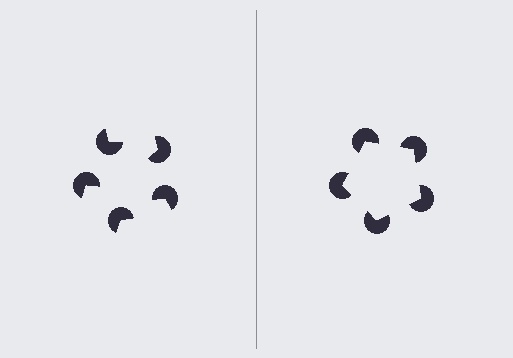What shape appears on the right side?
An illusory pentagon.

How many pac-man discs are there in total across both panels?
10 — 5 on each side.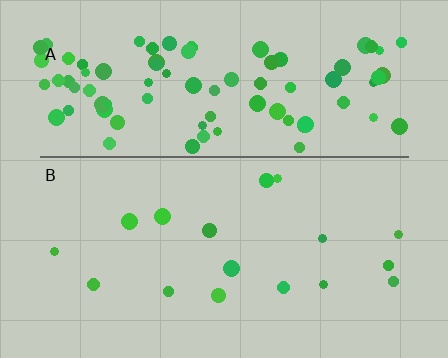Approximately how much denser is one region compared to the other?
Approximately 5.3× — region A over region B.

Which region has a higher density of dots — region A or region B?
A (the top).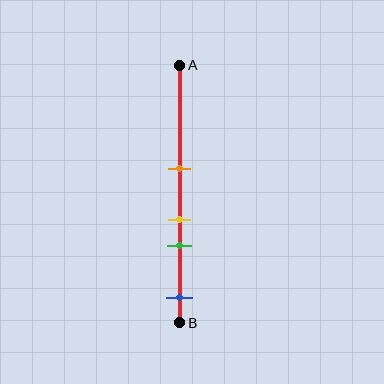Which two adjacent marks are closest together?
The yellow and green marks are the closest adjacent pair.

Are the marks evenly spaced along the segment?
No, the marks are not evenly spaced.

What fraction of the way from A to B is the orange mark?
The orange mark is approximately 40% (0.4) of the way from A to B.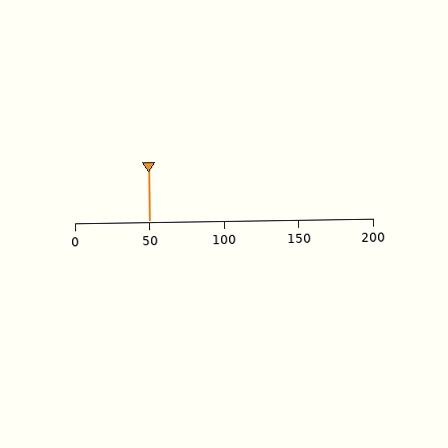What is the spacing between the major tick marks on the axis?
The major ticks are spaced 50 apart.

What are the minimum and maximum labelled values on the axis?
The axis runs from 0 to 200.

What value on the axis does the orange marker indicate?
The marker indicates approximately 50.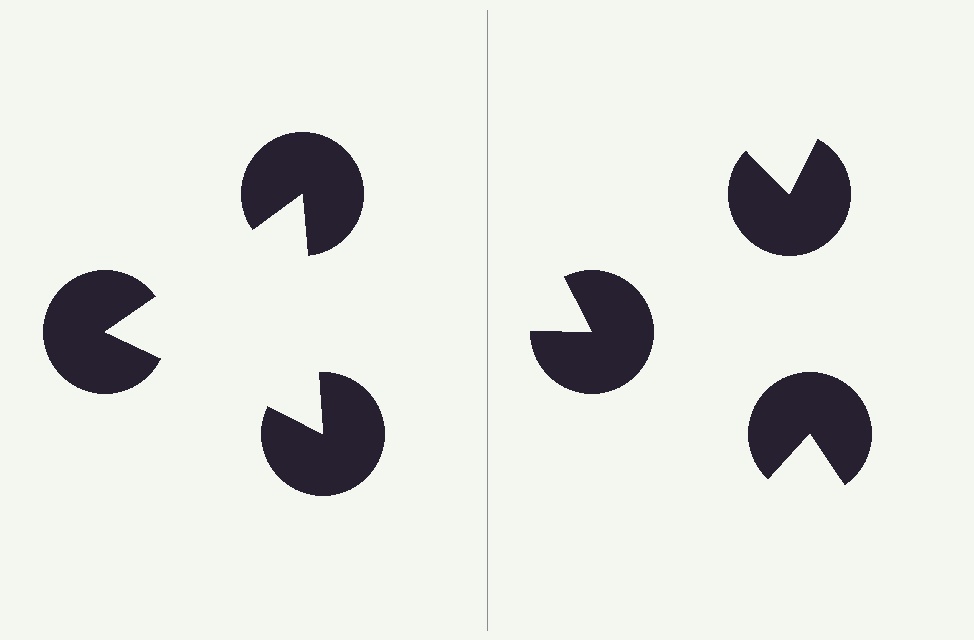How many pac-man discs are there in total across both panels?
6 — 3 on each side.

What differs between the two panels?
The pac-man discs are positioned identically on both sides; only the wedge orientations differ. On the left they align to a triangle; on the right they are misaligned.